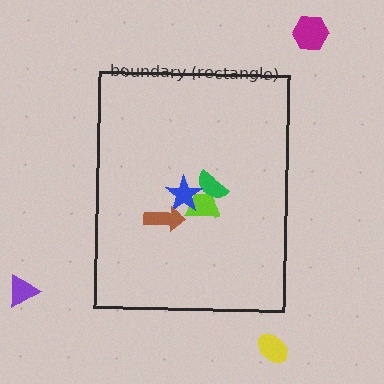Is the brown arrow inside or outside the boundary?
Inside.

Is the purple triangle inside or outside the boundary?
Outside.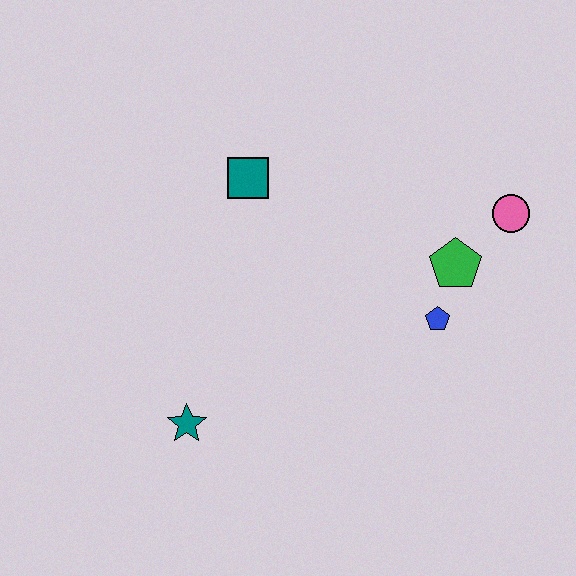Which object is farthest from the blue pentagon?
The teal star is farthest from the blue pentagon.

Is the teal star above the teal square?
No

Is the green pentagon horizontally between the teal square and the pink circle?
Yes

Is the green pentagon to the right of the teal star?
Yes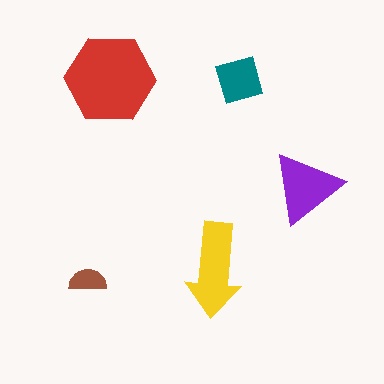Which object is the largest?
The red hexagon.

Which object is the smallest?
The brown semicircle.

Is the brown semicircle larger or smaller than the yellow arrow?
Smaller.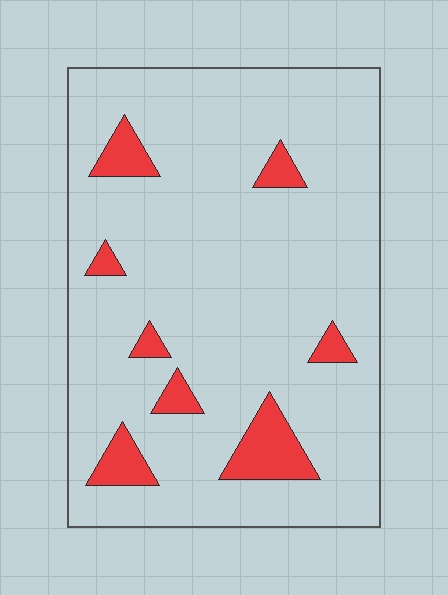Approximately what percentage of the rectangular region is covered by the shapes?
Approximately 10%.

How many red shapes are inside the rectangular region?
8.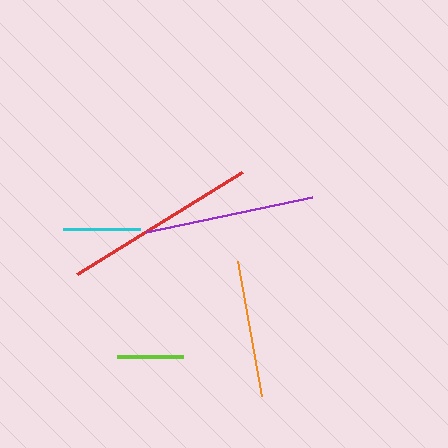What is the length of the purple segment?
The purple segment is approximately 170 pixels long.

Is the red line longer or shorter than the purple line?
The red line is longer than the purple line.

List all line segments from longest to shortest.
From longest to shortest: red, purple, orange, cyan, lime.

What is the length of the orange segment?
The orange segment is approximately 137 pixels long.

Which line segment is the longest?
The red line is the longest at approximately 193 pixels.